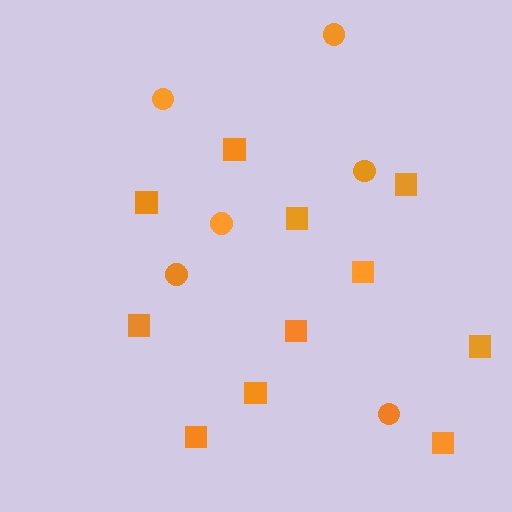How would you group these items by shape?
There are 2 groups: one group of circles (6) and one group of squares (11).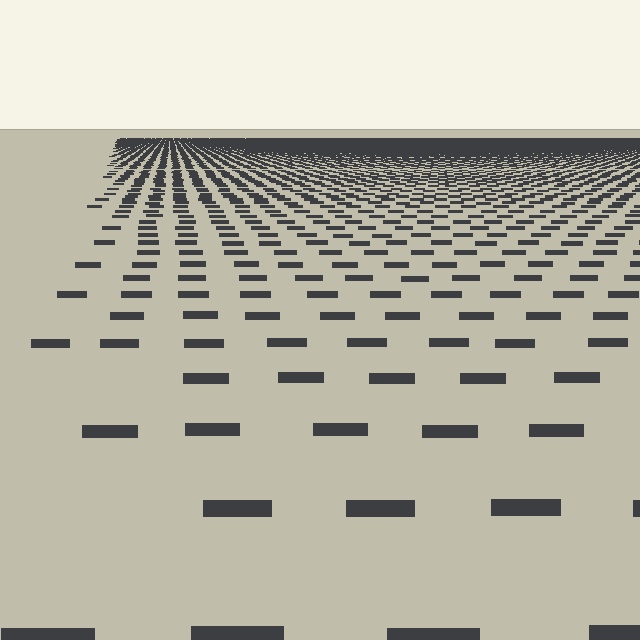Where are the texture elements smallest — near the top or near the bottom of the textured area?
Near the top.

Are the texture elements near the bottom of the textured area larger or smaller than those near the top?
Larger. Near the bottom, elements are closer to the viewer and appear at a bigger on-screen size.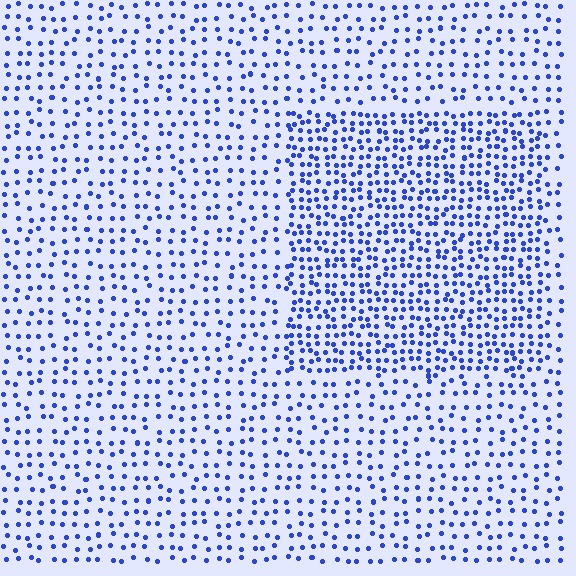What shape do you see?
I see a rectangle.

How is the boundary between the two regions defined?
The boundary is defined by a change in element density (approximately 1.9x ratio). All elements are the same color, size, and shape.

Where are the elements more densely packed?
The elements are more densely packed inside the rectangle boundary.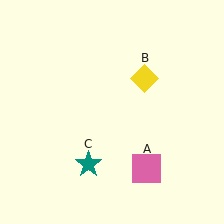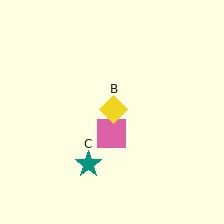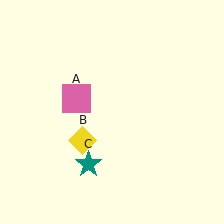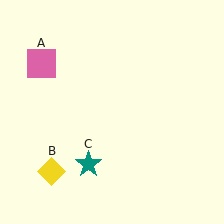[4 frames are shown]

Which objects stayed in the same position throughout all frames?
Teal star (object C) remained stationary.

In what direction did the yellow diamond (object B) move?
The yellow diamond (object B) moved down and to the left.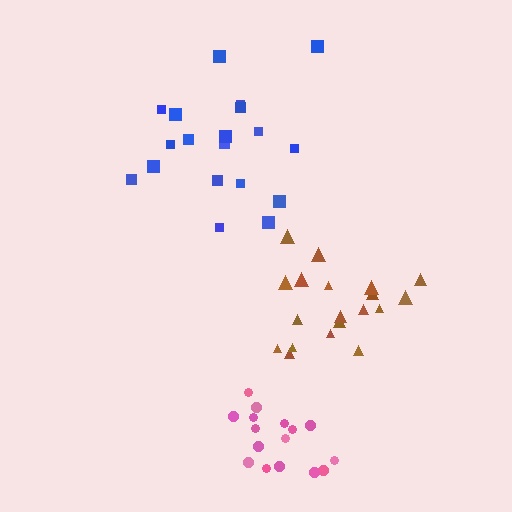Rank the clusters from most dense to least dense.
brown, pink, blue.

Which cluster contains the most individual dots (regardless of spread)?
Blue (19).